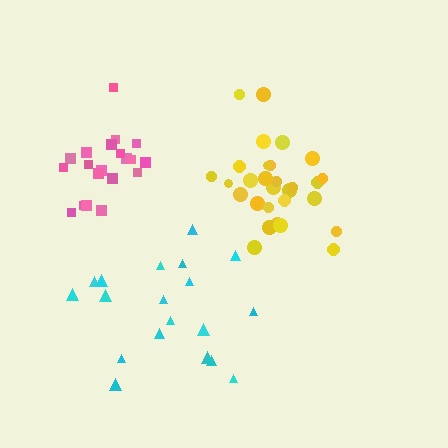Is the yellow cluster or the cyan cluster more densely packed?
Yellow.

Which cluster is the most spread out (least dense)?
Cyan.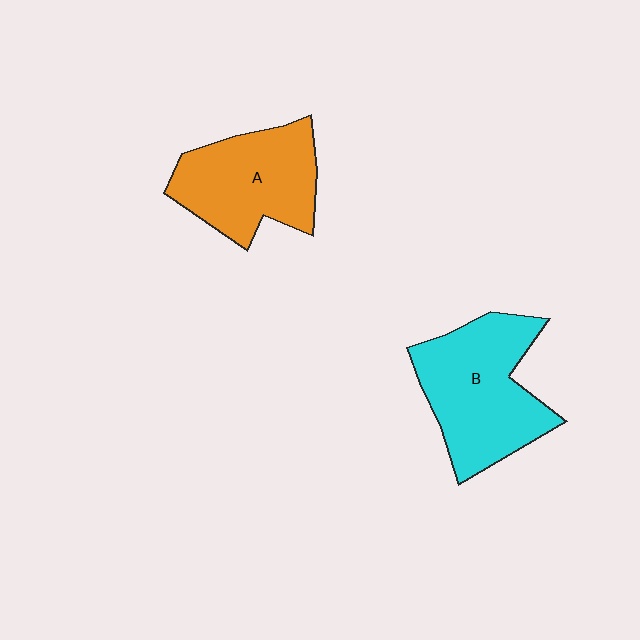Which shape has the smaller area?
Shape A (orange).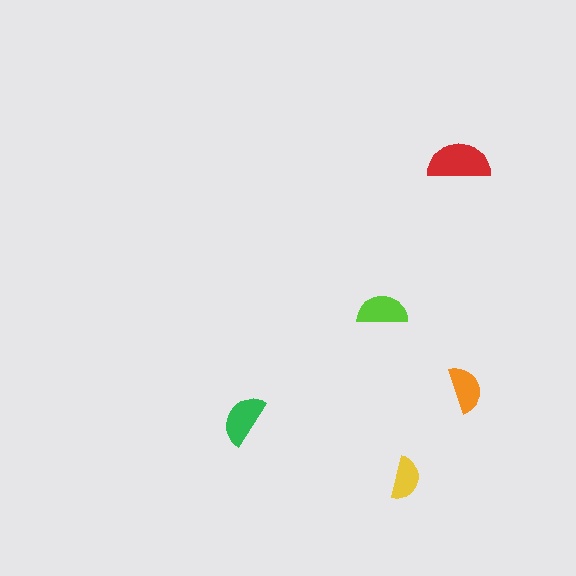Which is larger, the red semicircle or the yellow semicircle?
The red one.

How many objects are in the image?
There are 5 objects in the image.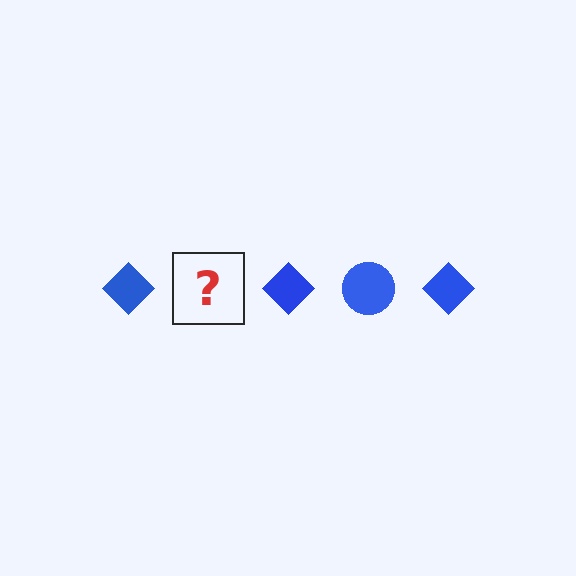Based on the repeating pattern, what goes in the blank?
The blank should be a blue circle.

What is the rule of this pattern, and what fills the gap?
The rule is that the pattern cycles through diamond, circle shapes in blue. The gap should be filled with a blue circle.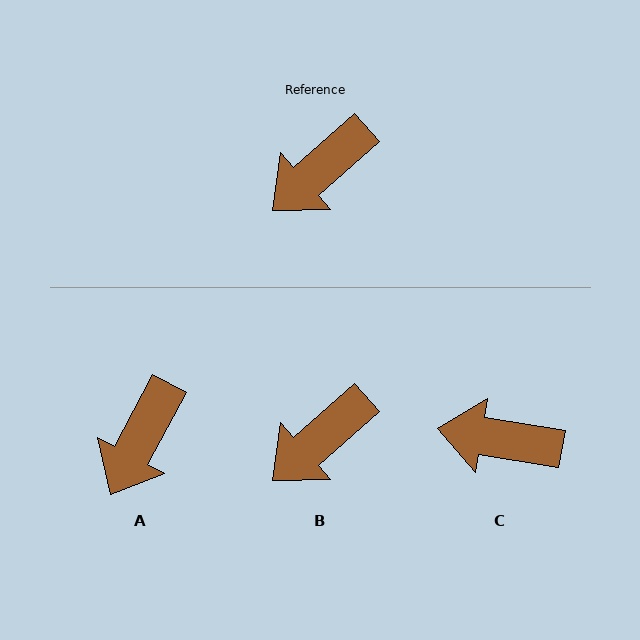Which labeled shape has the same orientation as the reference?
B.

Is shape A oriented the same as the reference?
No, it is off by about 21 degrees.